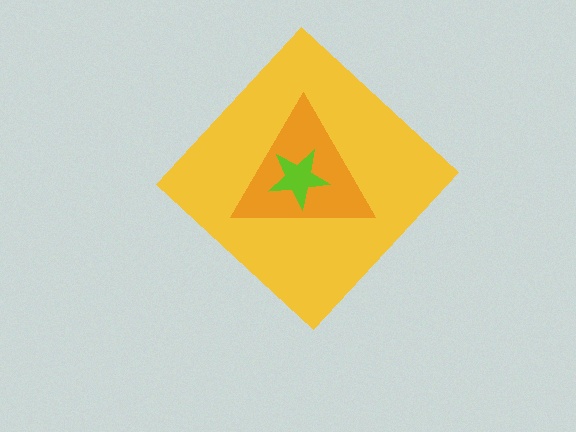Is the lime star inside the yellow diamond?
Yes.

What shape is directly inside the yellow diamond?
The orange triangle.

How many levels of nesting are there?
3.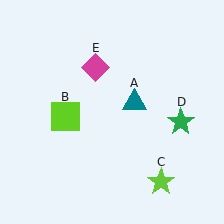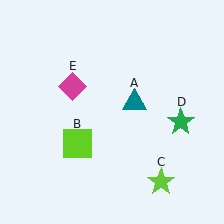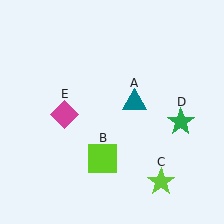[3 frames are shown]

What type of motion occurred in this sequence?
The lime square (object B), magenta diamond (object E) rotated counterclockwise around the center of the scene.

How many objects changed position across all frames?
2 objects changed position: lime square (object B), magenta diamond (object E).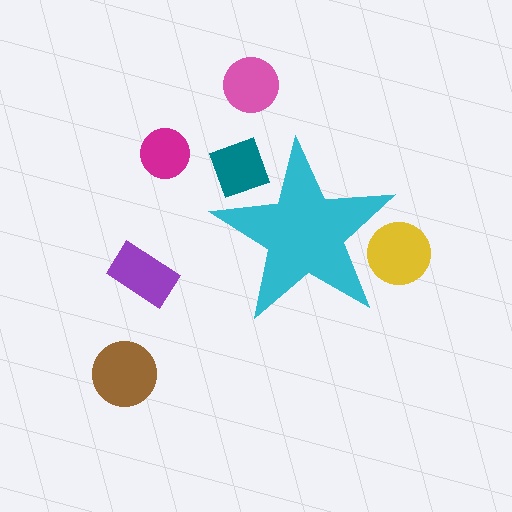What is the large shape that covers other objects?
A cyan star.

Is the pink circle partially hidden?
No, the pink circle is fully visible.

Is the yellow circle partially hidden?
Yes, the yellow circle is partially hidden behind the cyan star.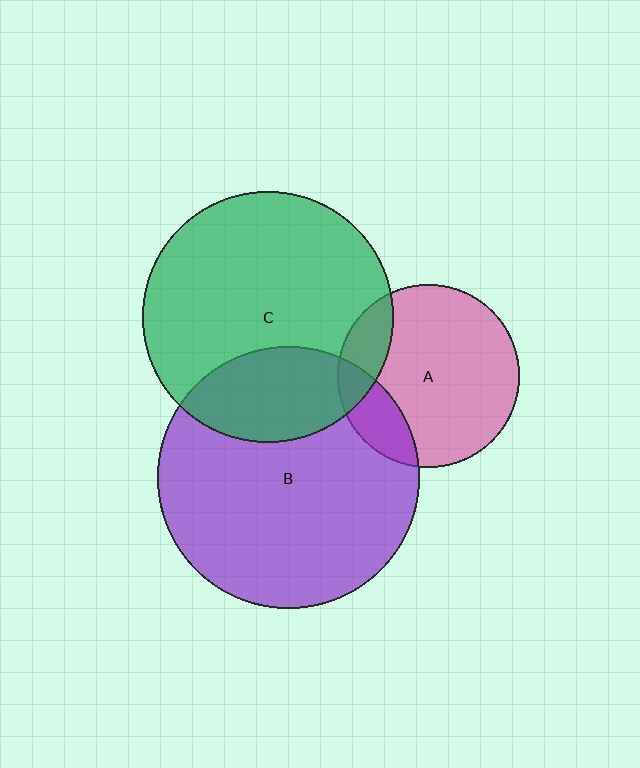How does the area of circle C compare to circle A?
Approximately 1.9 times.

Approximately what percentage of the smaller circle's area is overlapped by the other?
Approximately 15%.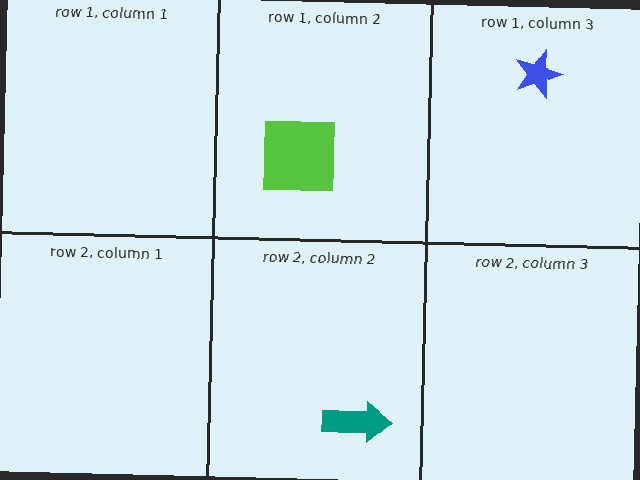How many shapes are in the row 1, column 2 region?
1.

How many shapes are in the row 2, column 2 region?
1.